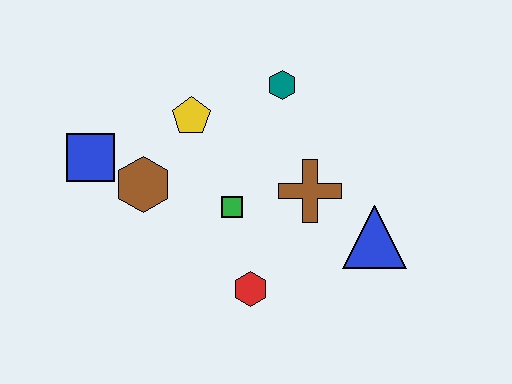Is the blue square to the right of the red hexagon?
No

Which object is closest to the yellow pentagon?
The brown hexagon is closest to the yellow pentagon.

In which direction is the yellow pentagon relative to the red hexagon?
The yellow pentagon is above the red hexagon.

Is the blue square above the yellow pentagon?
No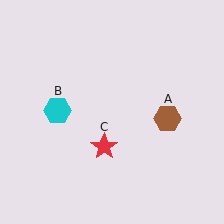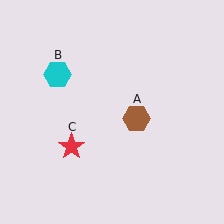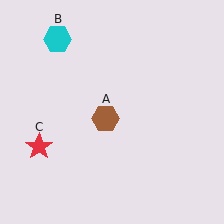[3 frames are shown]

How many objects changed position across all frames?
3 objects changed position: brown hexagon (object A), cyan hexagon (object B), red star (object C).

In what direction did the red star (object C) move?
The red star (object C) moved left.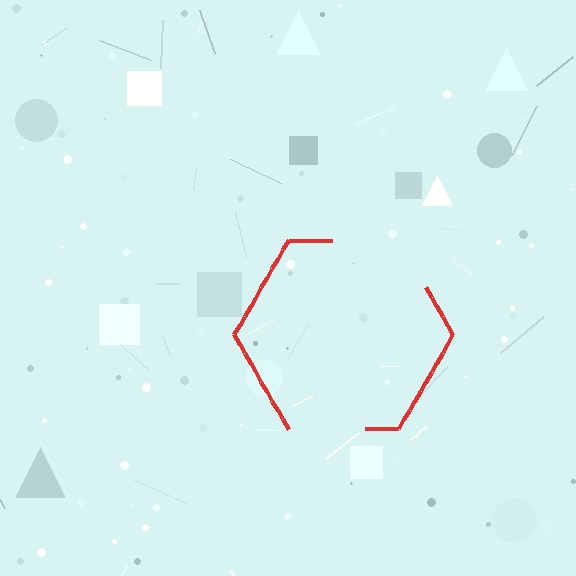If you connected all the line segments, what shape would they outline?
They would outline a hexagon.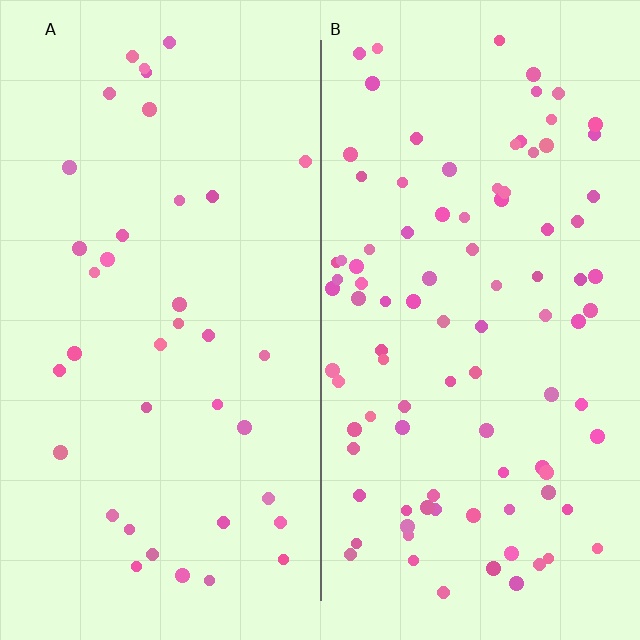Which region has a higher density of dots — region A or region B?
B (the right).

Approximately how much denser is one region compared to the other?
Approximately 2.5× — region B over region A.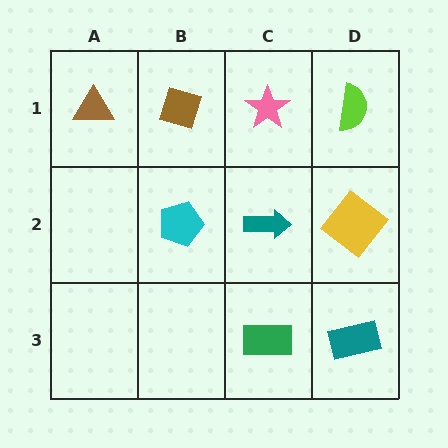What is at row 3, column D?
A teal rectangle.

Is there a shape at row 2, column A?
No, that cell is empty.